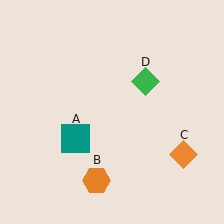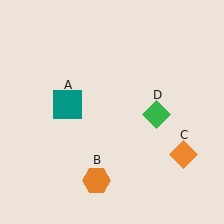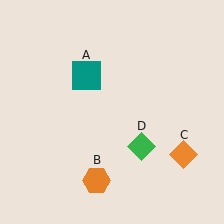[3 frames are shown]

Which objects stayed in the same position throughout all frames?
Orange hexagon (object B) and orange diamond (object C) remained stationary.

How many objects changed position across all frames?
2 objects changed position: teal square (object A), green diamond (object D).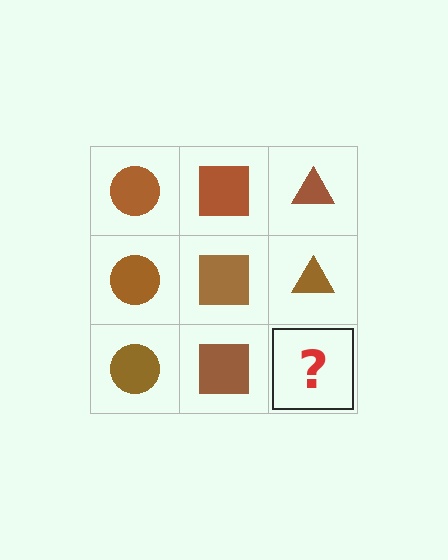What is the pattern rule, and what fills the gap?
The rule is that each column has a consistent shape. The gap should be filled with a brown triangle.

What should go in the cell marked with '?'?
The missing cell should contain a brown triangle.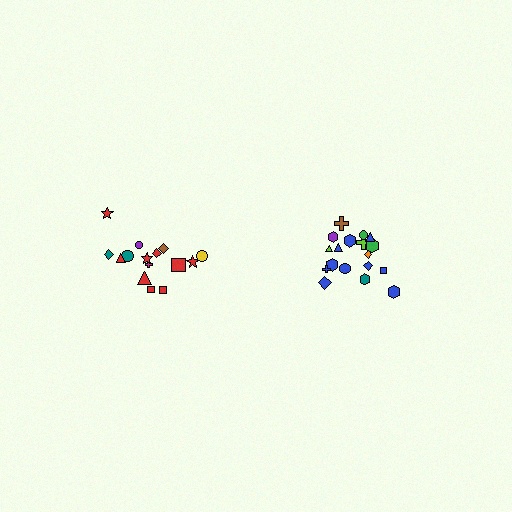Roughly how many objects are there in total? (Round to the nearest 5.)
Roughly 35 objects in total.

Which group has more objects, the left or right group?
The right group.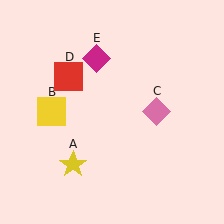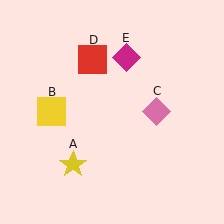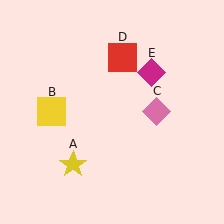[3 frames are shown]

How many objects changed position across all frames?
2 objects changed position: red square (object D), magenta diamond (object E).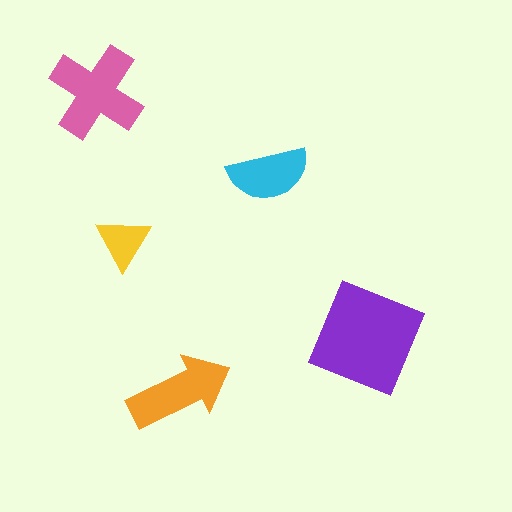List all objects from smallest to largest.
The yellow triangle, the cyan semicircle, the orange arrow, the pink cross, the purple square.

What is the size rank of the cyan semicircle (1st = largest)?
4th.